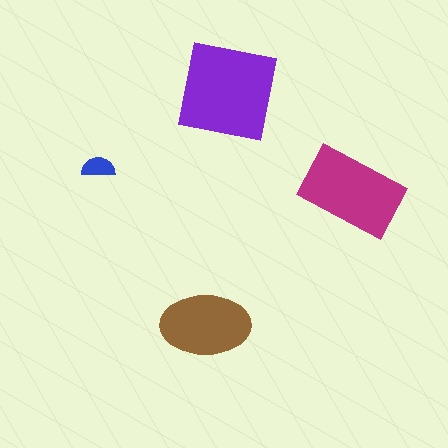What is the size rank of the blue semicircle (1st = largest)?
4th.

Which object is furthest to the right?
The magenta rectangle is rightmost.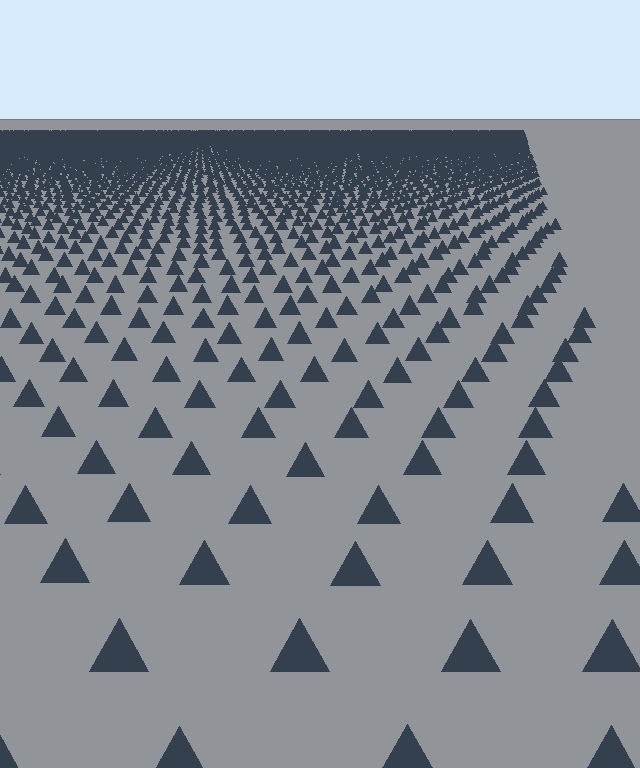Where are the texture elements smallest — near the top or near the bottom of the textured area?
Near the top.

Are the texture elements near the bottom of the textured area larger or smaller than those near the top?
Larger. Near the bottom, elements are closer to the viewer and appear at a bigger on-screen size.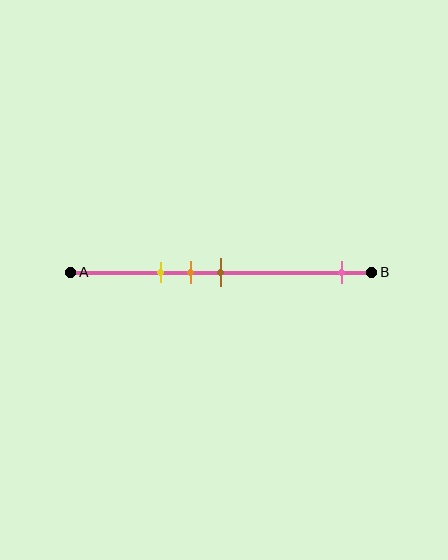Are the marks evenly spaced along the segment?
No, the marks are not evenly spaced.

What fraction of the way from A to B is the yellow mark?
The yellow mark is approximately 30% (0.3) of the way from A to B.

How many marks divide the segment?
There are 4 marks dividing the segment.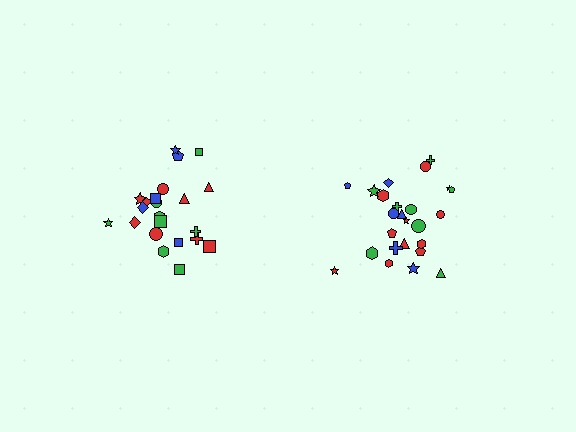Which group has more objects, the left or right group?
The right group.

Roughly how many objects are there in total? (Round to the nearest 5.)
Roughly 45 objects in total.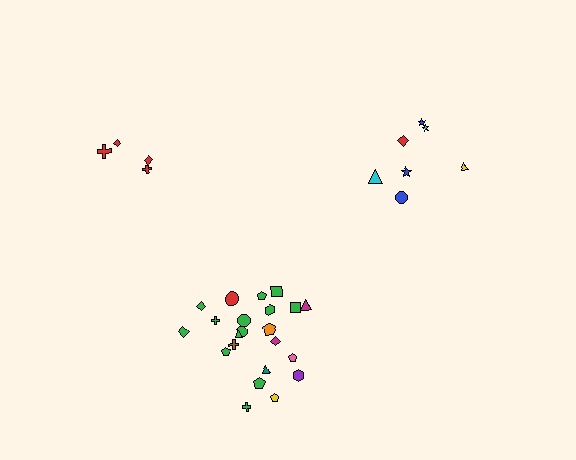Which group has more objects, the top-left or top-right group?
The top-right group.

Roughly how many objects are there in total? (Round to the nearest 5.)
Roughly 35 objects in total.